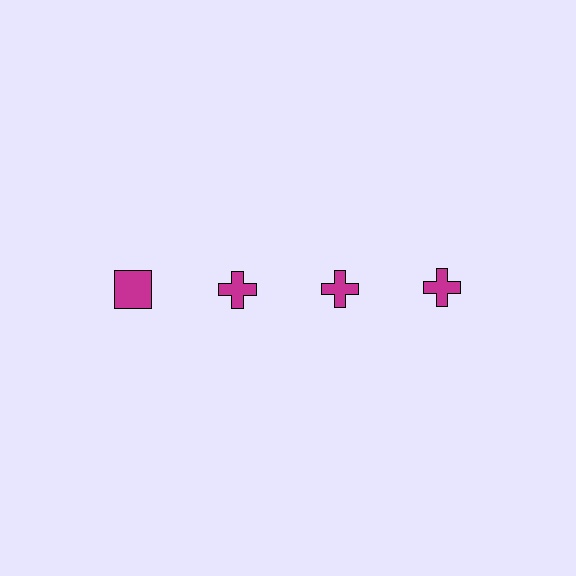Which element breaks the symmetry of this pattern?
The magenta square in the top row, leftmost column breaks the symmetry. All other shapes are magenta crosses.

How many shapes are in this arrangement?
There are 4 shapes arranged in a grid pattern.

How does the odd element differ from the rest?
It has a different shape: square instead of cross.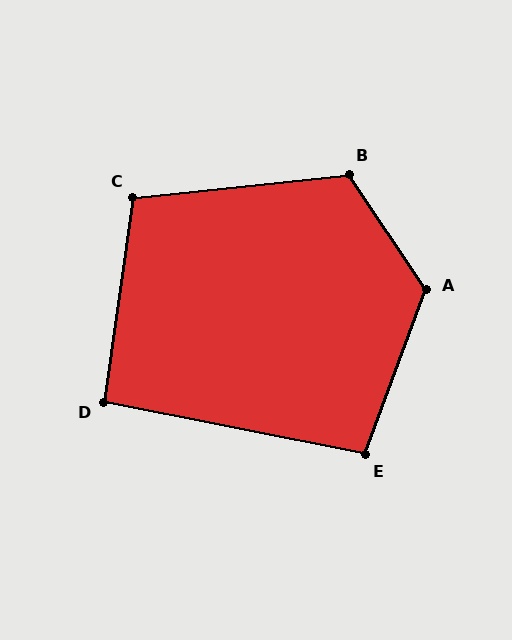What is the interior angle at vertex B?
Approximately 117 degrees (obtuse).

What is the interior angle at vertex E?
Approximately 99 degrees (obtuse).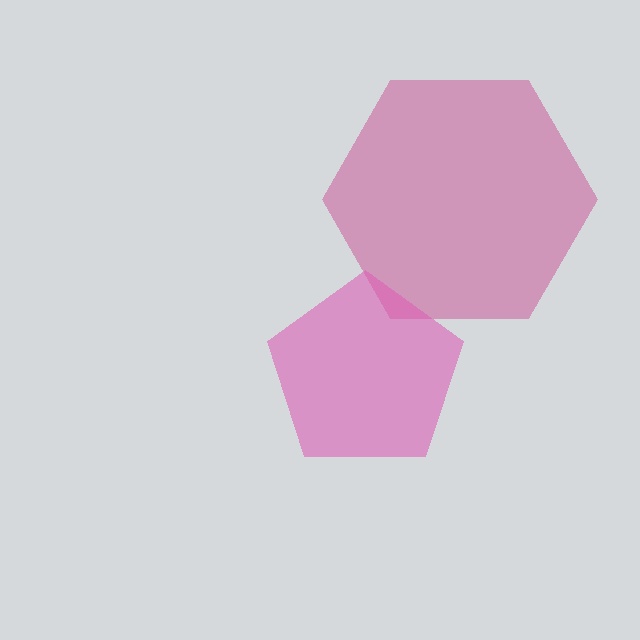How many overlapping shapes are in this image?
There are 2 overlapping shapes in the image.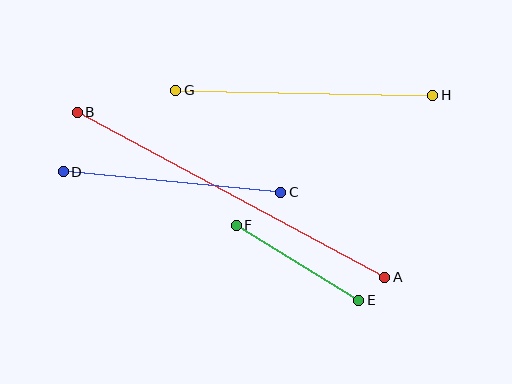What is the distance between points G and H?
The distance is approximately 257 pixels.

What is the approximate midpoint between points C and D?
The midpoint is at approximately (172, 182) pixels.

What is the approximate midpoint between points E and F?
The midpoint is at approximately (298, 263) pixels.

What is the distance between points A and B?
The distance is approximately 349 pixels.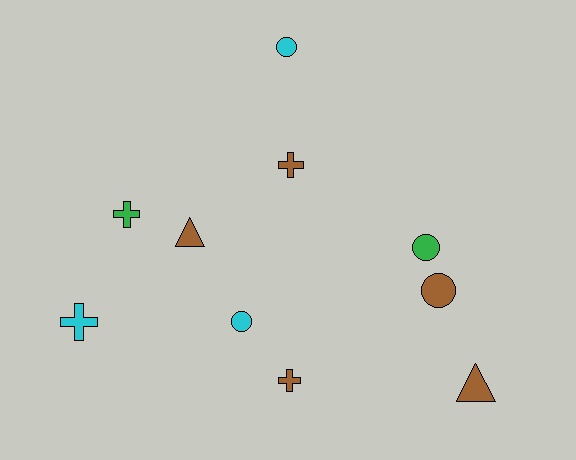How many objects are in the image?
There are 10 objects.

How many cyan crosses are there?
There is 1 cyan cross.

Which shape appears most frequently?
Cross, with 4 objects.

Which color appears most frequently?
Brown, with 5 objects.